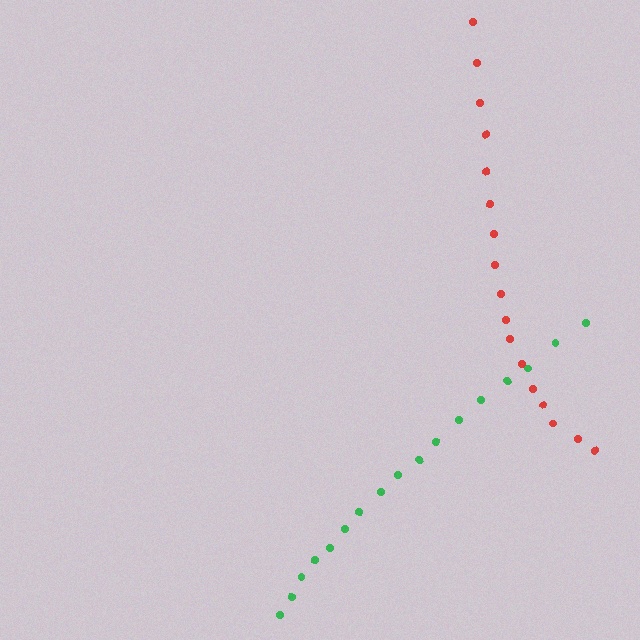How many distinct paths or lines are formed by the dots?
There are 2 distinct paths.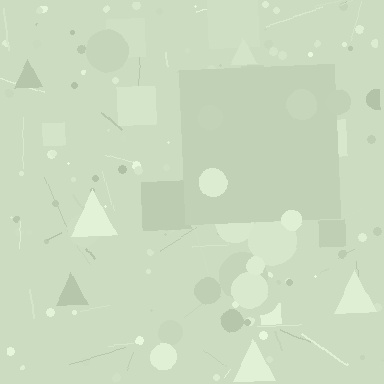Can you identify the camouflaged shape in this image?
The camouflaged shape is a square.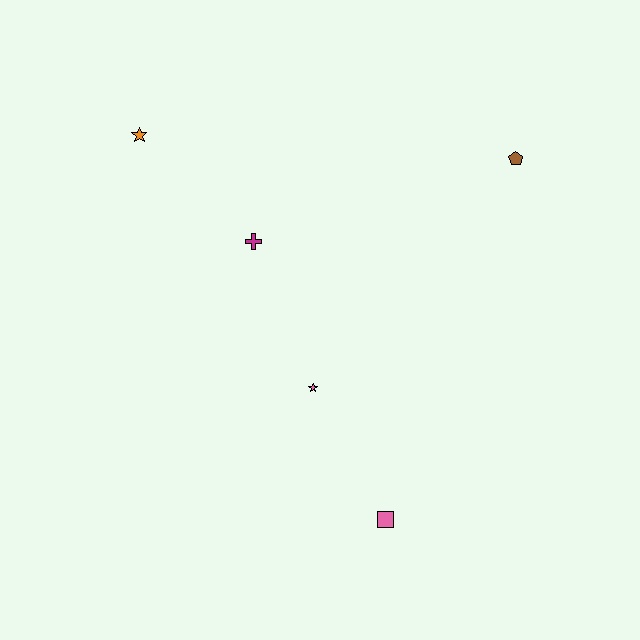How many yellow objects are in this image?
There are no yellow objects.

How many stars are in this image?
There are 2 stars.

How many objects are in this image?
There are 5 objects.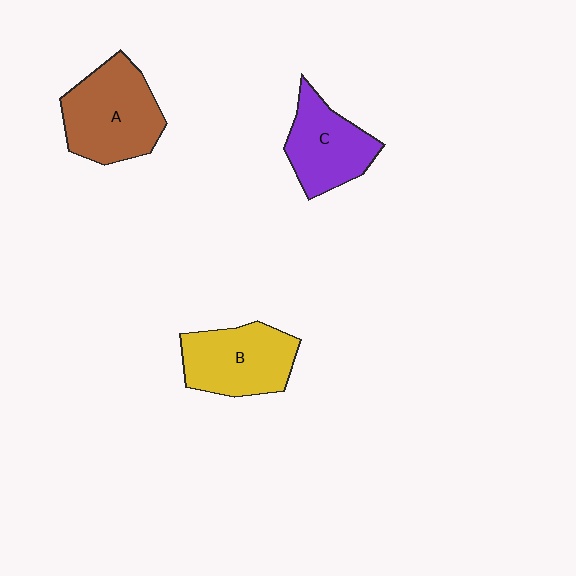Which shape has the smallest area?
Shape C (purple).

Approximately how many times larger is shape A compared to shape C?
Approximately 1.3 times.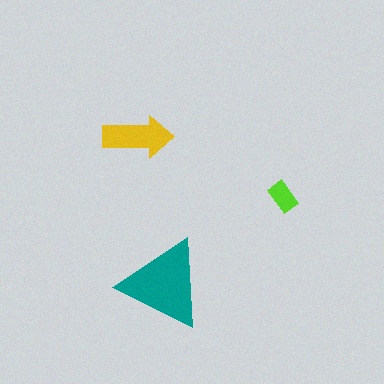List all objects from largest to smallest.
The teal triangle, the yellow arrow, the lime rectangle.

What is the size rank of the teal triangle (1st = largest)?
1st.